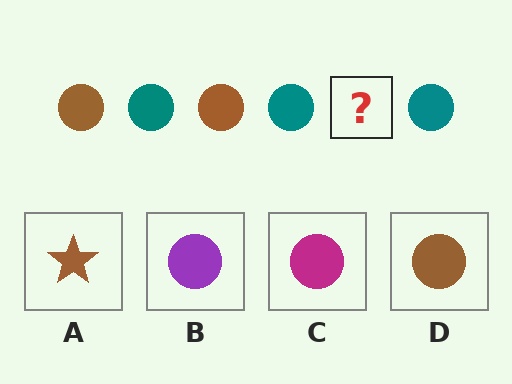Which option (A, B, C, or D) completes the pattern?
D.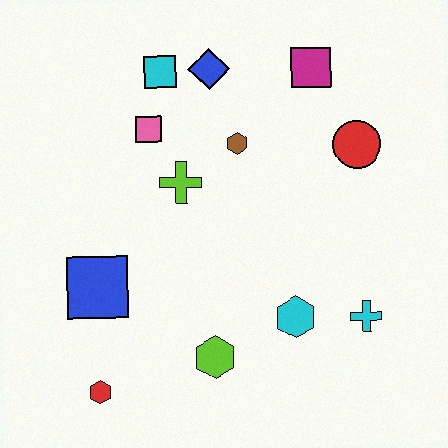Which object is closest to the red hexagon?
The blue square is closest to the red hexagon.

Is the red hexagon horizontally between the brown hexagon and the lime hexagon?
No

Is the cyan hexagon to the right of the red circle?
No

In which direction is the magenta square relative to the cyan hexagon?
The magenta square is above the cyan hexagon.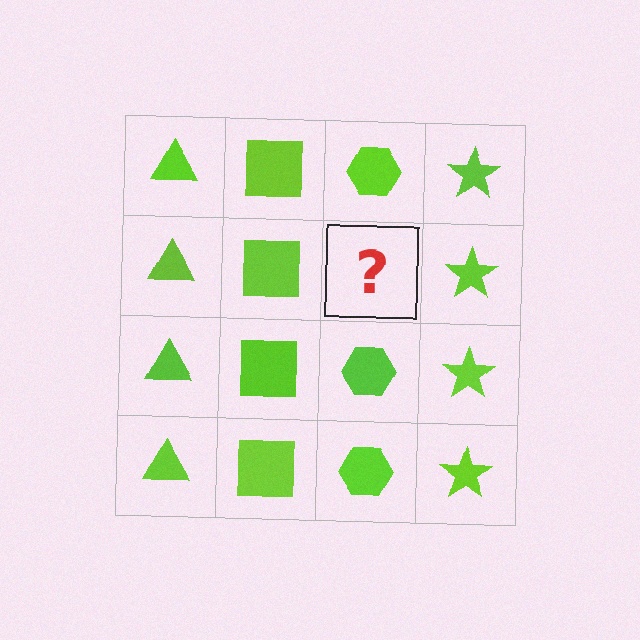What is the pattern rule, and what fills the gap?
The rule is that each column has a consistent shape. The gap should be filled with a lime hexagon.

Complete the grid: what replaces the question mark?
The question mark should be replaced with a lime hexagon.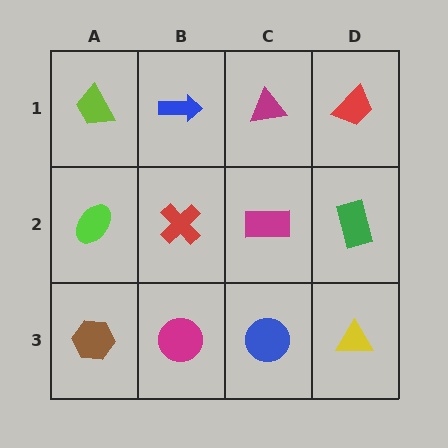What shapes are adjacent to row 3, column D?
A green rectangle (row 2, column D), a blue circle (row 3, column C).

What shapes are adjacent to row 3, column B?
A red cross (row 2, column B), a brown hexagon (row 3, column A), a blue circle (row 3, column C).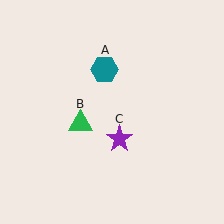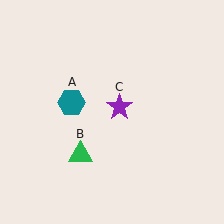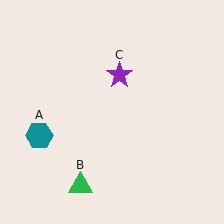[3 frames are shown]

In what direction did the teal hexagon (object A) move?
The teal hexagon (object A) moved down and to the left.